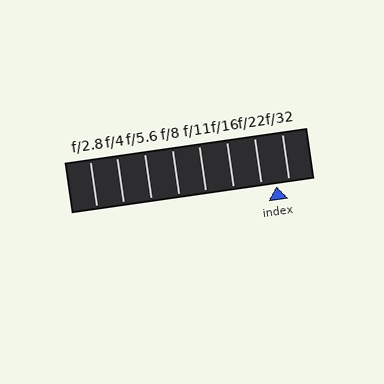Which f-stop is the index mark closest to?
The index mark is closest to f/32.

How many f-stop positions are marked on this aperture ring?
There are 8 f-stop positions marked.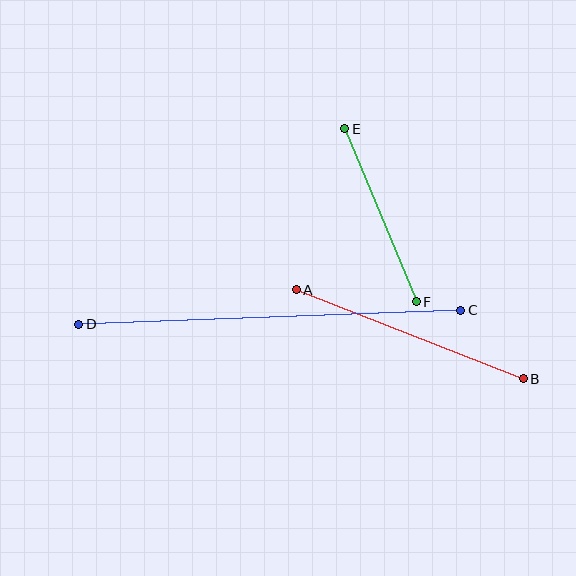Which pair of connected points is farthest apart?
Points C and D are farthest apart.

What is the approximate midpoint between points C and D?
The midpoint is at approximately (270, 317) pixels.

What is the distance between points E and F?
The distance is approximately 187 pixels.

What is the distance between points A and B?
The distance is approximately 244 pixels.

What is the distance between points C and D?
The distance is approximately 382 pixels.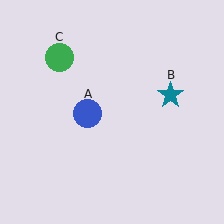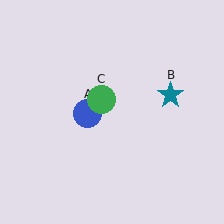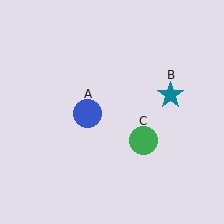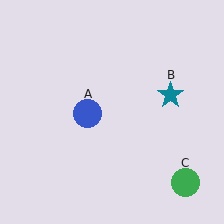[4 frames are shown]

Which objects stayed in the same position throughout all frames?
Blue circle (object A) and teal star (object B) remained stationary.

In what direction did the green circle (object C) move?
The green circle (object C) moved down and to the right.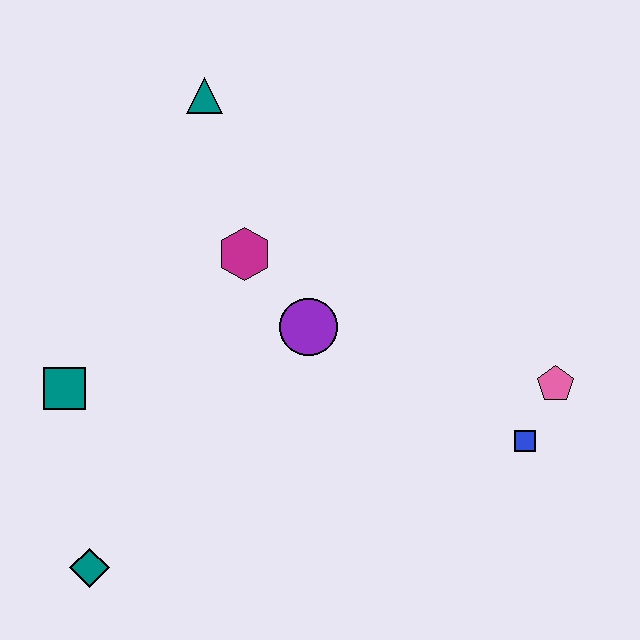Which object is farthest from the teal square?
The pink pentagon is farthest from the teal square.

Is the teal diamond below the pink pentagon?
Yes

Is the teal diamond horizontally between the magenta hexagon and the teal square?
Yes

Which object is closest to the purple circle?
The magenta hexagon is closest to the purple circle.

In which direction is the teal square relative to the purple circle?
The teal square is to the left of the purple circle.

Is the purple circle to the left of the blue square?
Yes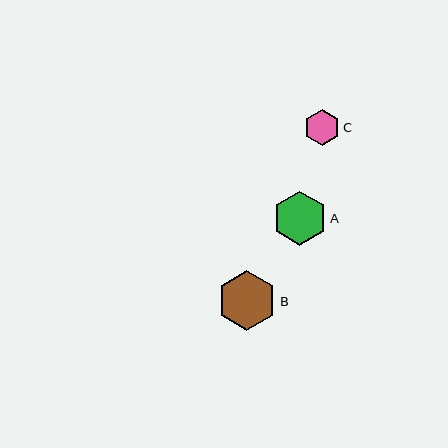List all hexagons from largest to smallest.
From largest to smallest: B, A, C.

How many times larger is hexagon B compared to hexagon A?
Hexagon B is approximately 1.1 times the size of hexagon A.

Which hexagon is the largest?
Hexagon B is the largest with a size of approximately 59 pixels.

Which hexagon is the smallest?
Hexagon C is the smallest with a size of approximately 36 pixels.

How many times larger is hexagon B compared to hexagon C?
Hexagon B is approximately 1.7 times the size of hexagon C.